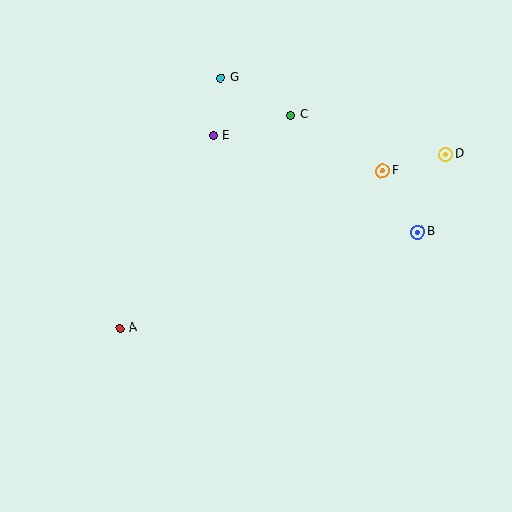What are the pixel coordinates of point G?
Point G is at (221, 78).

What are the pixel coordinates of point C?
Point C is at (291, 115).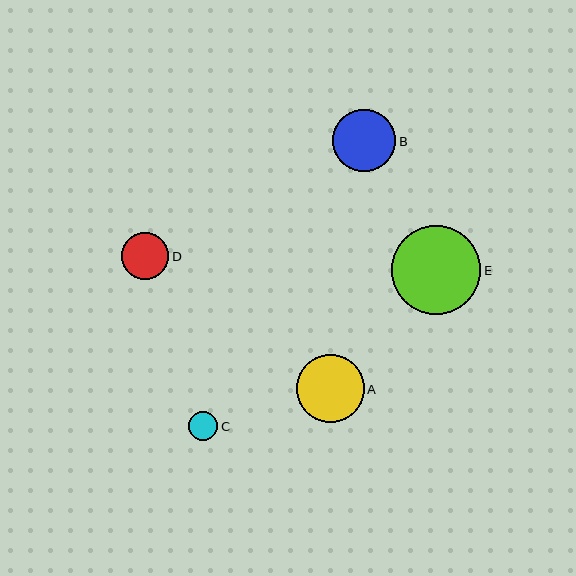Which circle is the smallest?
Circle C is the smallest with a size of approximately 29 pixels.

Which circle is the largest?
Circle E is the largest with a size of approximately 89 pixels.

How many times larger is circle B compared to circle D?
Circle B is approximately 1.3 times the size of circle D.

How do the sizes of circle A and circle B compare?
Circle A and circle B are approximately the same size.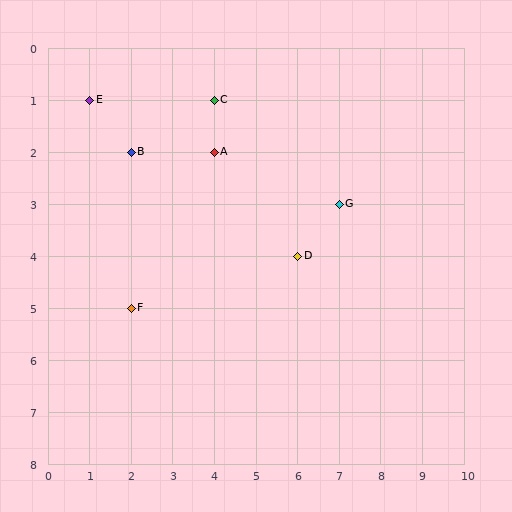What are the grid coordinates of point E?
Point E is at grid coordinates (1, 1).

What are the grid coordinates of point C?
Point C is at grid coordinates (4, 1).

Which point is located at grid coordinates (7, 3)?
Point G is at (7, 3).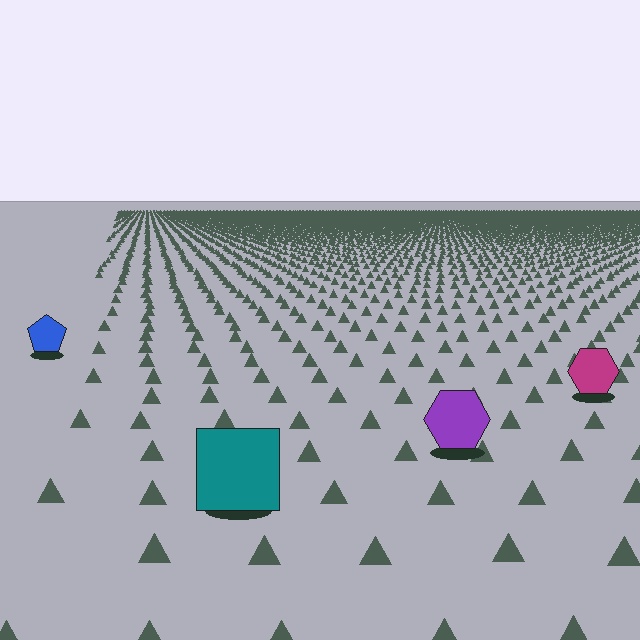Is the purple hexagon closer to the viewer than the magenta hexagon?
Yes. The purple hexagon is closer — you can tell from the texture gradient: the ground texture is coarser near it.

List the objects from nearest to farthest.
From nearest to farthest: the teal square, the purple hexagon, the magenta hexagon, the blue pentagon.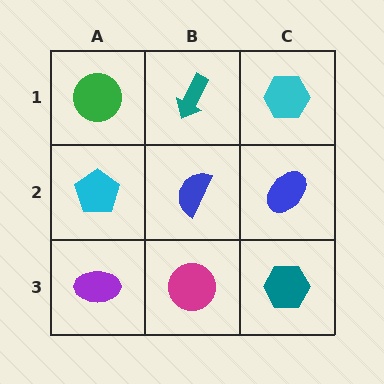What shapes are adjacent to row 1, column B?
A blue semicircle (row 2, column B), a green circle (row 1, column A), a cyan hexagon (row 1, column C).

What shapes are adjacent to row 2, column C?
A cyan hexagon (row 1, column C), a teal hexagon (row 3, column C), a blue semicircle (row 2, column B).